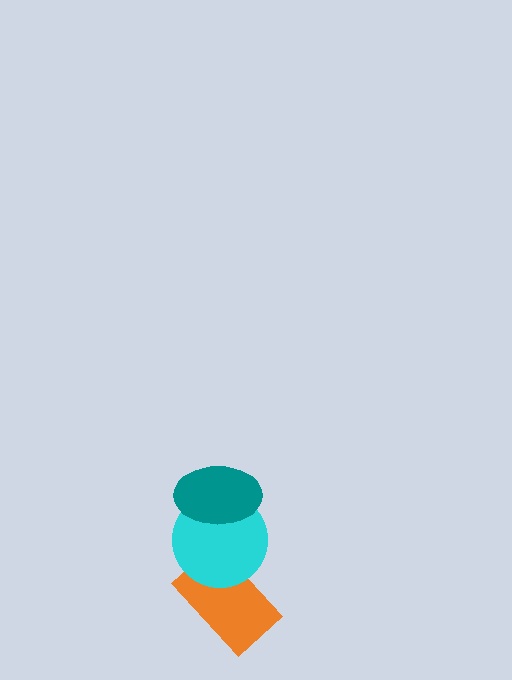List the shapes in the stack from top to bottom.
From top to bottom: the teal ellipse, the cyan circle, the orange rectangle.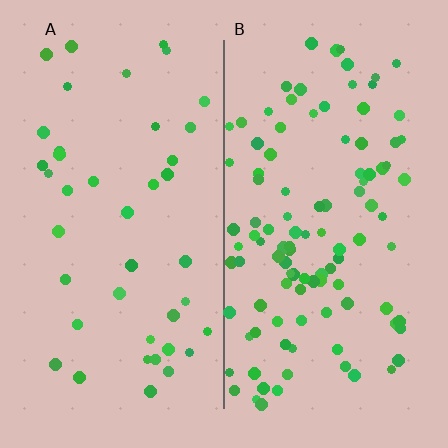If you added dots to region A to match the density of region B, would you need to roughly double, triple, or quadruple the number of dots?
Approximately triple.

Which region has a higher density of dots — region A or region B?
B (the right).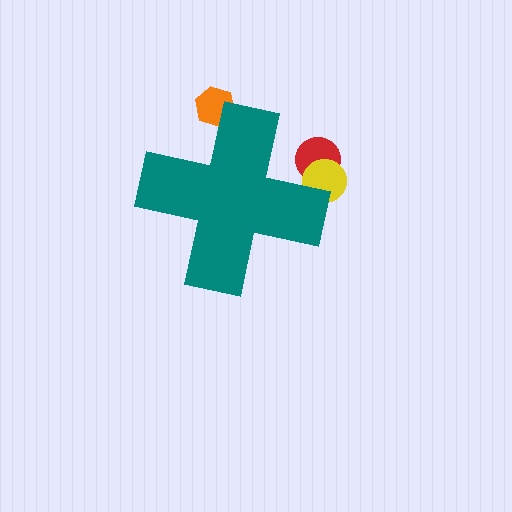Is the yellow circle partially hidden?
Yes, the yellow circle is partially hidden behind the teal cross.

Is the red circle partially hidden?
Yes, the red circle is partially hidden behind the teal cross.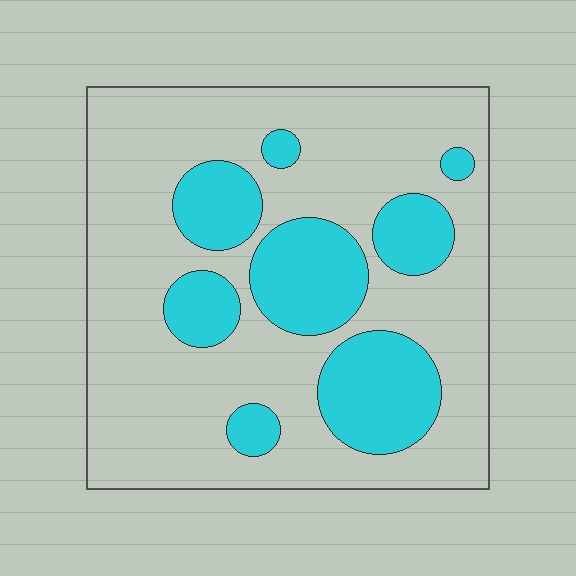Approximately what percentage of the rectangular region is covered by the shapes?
Approximately 25%.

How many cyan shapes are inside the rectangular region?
8.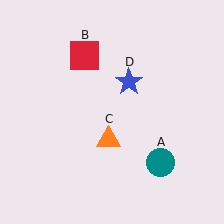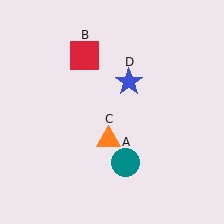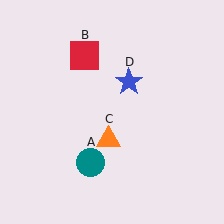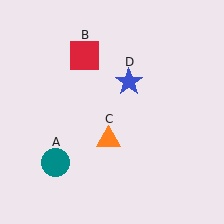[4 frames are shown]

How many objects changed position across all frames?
1 object changed position: teal circle (object A).